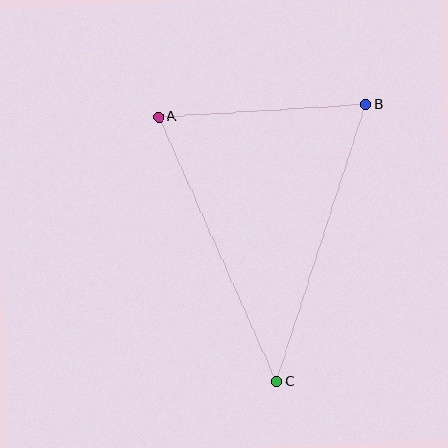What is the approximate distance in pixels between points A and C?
The distance between A and C is approximately 290 pixels.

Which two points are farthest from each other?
Points B and C are farthest from each other.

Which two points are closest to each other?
Points A and B are closest to each other.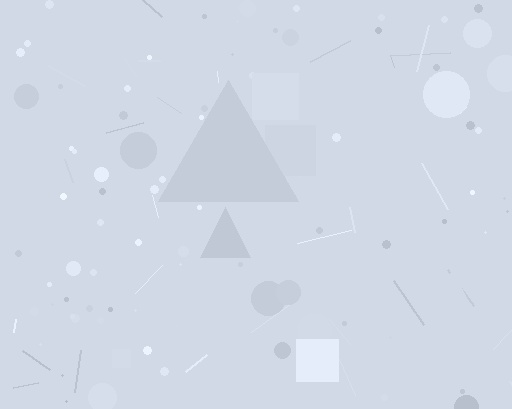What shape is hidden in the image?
A triangle is hidden in the image.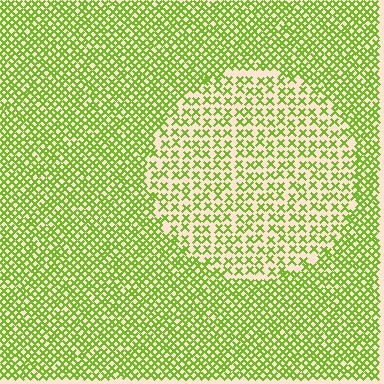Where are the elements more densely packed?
The elements are more densely packed outside the circle boundary.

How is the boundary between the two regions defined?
The boundary is defined by a change in element density (approximately 1.9x ratio). All elements are the same color, size, and shape.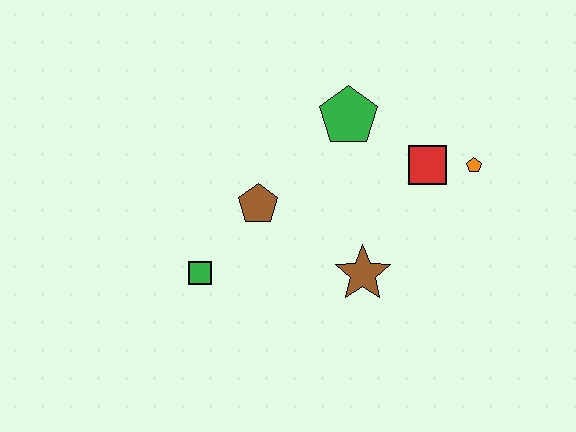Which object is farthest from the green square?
The orange pentagon is farthest from the green square.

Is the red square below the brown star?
No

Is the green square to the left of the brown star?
Yes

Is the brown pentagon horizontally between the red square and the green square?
Yes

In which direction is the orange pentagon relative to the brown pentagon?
The orange pentagon is to the right of the brown pentagon.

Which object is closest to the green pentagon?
The red square is closest to the green pentagon.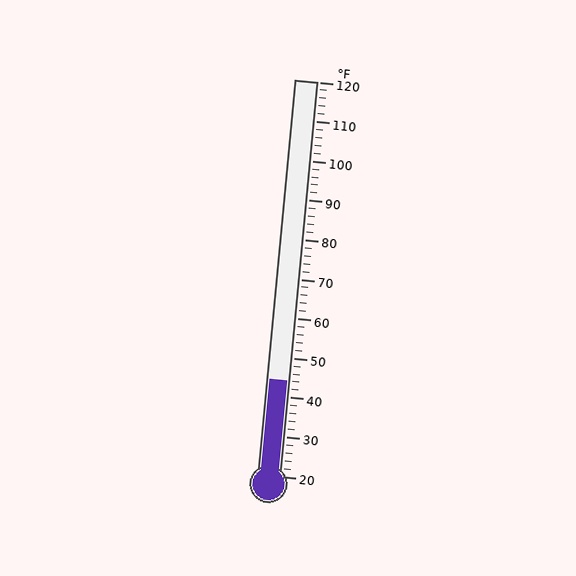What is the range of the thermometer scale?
The thermometer scale ranges from 20°F to 120°F.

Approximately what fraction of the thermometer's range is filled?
The thermometer is filled to approximately 25% of its range.